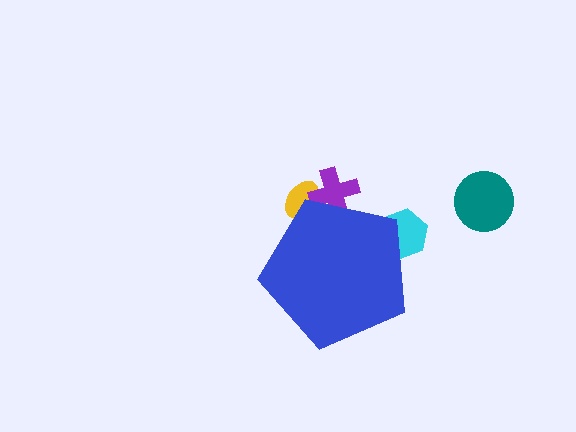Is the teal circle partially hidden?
No, the teal circle is fully visible.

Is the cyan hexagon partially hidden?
Yes, the cyan hexagon is partially hidden behind the blue pentagon.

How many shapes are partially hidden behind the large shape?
3 shapes are partially hidden.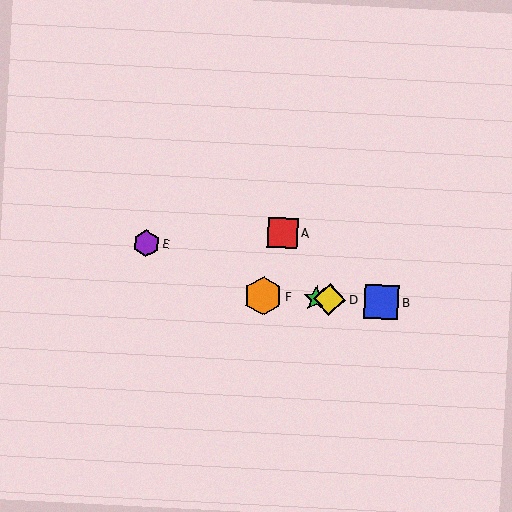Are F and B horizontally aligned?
Yes, both are at y≈296.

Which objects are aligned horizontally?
Objects B, C, D, F are aligned horizontally.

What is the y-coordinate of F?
Object F is at y≈296.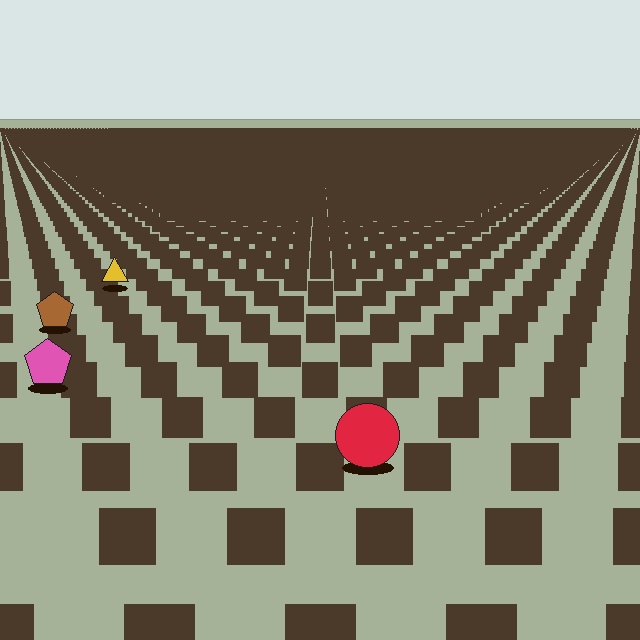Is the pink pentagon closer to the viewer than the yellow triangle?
Yes. The pink pentagon is closer — you can tell from the texture gradient: the ground texture is coarser near it.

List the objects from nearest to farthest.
From nearest to farthest: the red circle, the pink pentagon, the brown pentagon, the yellow triangle.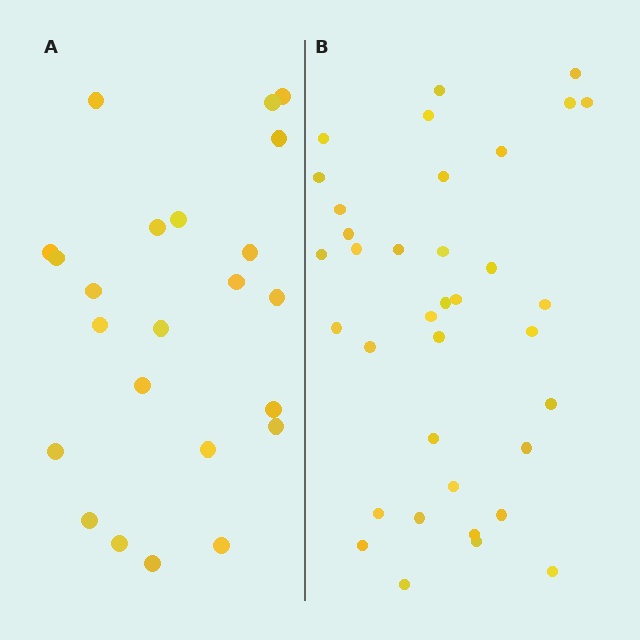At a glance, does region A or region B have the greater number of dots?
Region B (the right region) has more dots.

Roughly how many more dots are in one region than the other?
Region B has approximately 15 more dots than region A.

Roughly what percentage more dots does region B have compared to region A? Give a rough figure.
About 55% more.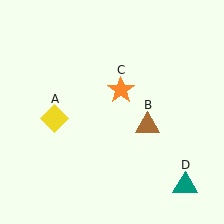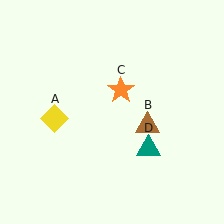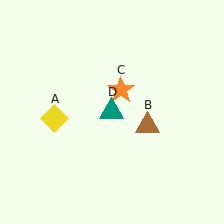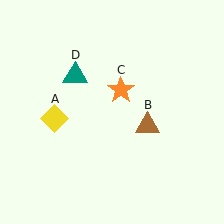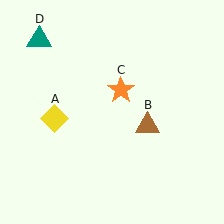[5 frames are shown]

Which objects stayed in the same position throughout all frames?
Yellow diamond (object A) and brown triangle (object B) and orange star (object C) remained stationary.